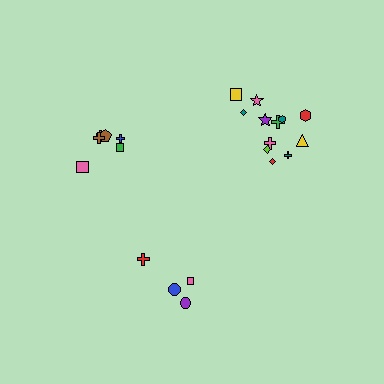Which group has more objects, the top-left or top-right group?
The top-right group.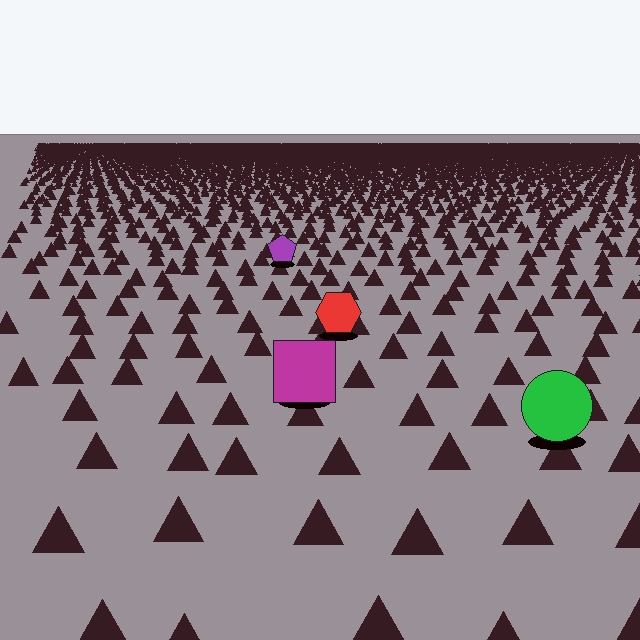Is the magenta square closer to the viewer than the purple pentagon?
Yes. The magenta square is closer — you can tell from the texture gradient: the ground texture is coarser near it.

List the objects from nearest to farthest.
From nearest to farthest: the green circle, the magenta square, the red hexagon, the purple pentagon.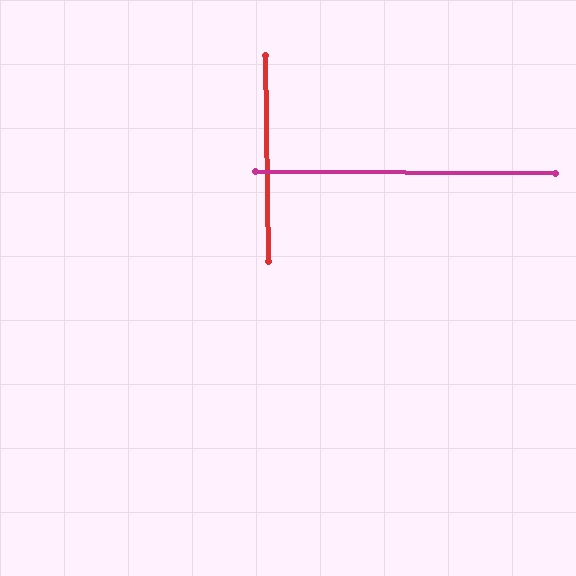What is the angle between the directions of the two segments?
Approximately 89 degrees.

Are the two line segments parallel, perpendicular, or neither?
Perpendicular — they meet at approximately 89°.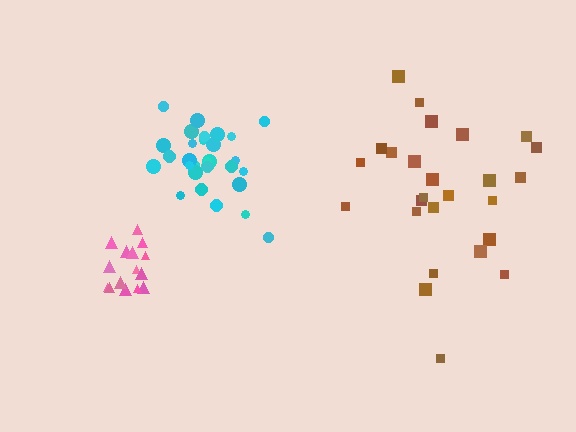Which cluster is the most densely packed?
Cyan.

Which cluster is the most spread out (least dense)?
Brown.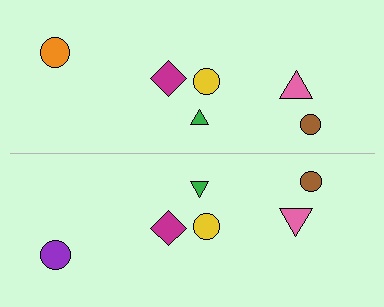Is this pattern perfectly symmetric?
No, the pattern is not perfectly symmetric. The purple circle on the bottom side breaks the symmetry — its mirror counterpart is orange.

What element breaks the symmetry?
The purple circle on the bottom side breaks the symmetry — its mirror counterpart is orange.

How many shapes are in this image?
There are 12 shapes in this image.